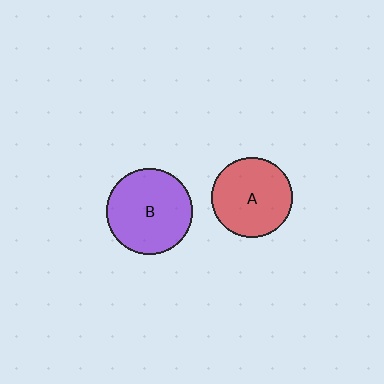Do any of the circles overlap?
No, none of the circles overlap.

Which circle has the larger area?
Circle B (purple).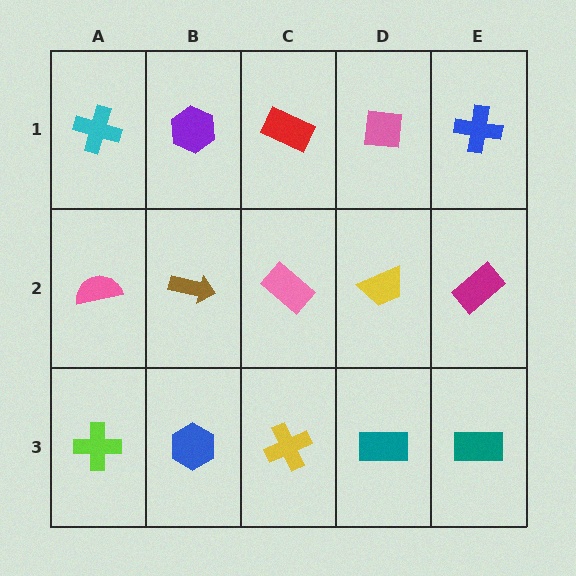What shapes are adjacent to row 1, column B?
A brown arrow (row 2, column B), a cyan cross (row 1, column A), a red rectangle (row 1, column C).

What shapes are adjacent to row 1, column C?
A pink rectangle (row 2, column C), a purple hexagon (row 1, column B), a pink square (row 1, column D).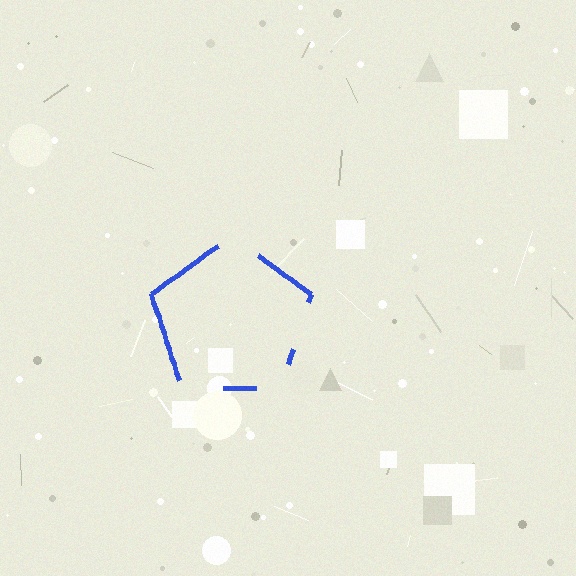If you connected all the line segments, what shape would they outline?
They would outline a pentagon.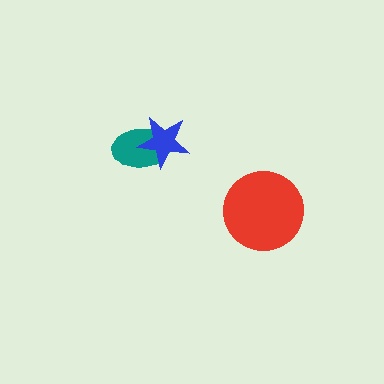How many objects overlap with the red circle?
0 objects overlap with the red circle.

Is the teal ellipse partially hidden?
Yes, it is partially covered by another shape.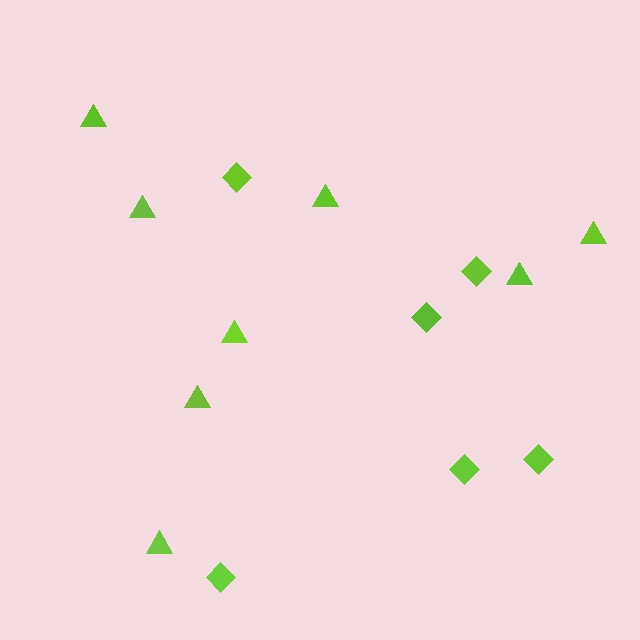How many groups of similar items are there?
There are 2 groups: one group of diamonds (6) and one group of triangles (8).